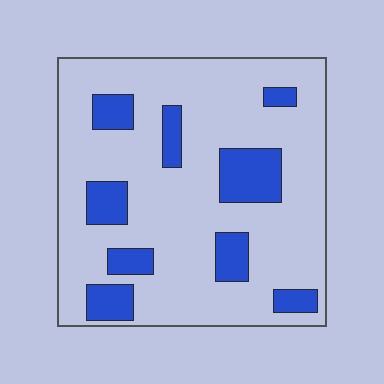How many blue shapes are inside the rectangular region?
9.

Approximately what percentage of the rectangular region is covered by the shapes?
Approximately 20%.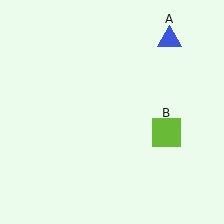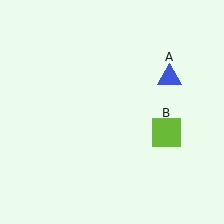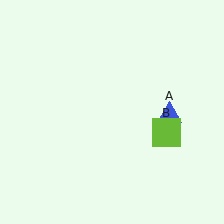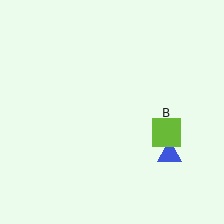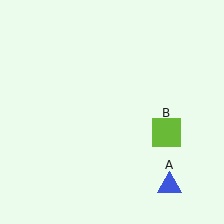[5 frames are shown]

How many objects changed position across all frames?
1 object changed position: blue triangle (object A).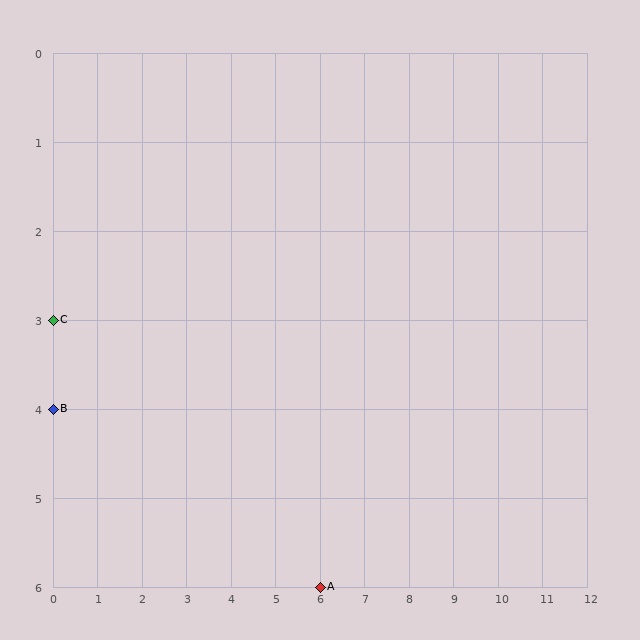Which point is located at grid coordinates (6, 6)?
Point A is at (6, 6).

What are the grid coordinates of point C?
Point C is at grid coordinates (0, 3).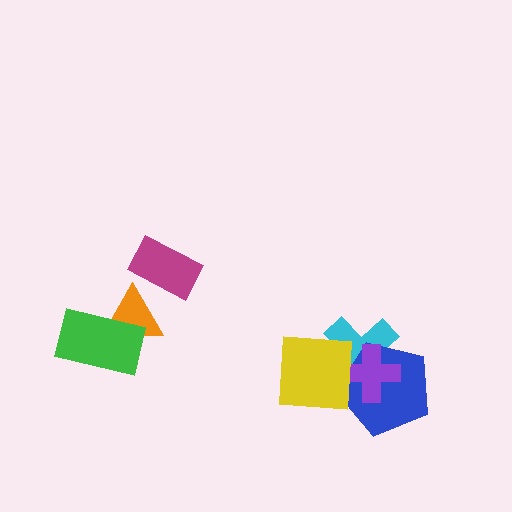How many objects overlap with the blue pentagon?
3 objects overlap with the blue pentagon.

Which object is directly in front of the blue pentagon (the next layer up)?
The purple cross is directly in front of the blue pentagon.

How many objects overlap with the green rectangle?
1 object overlaps with the green rectangle.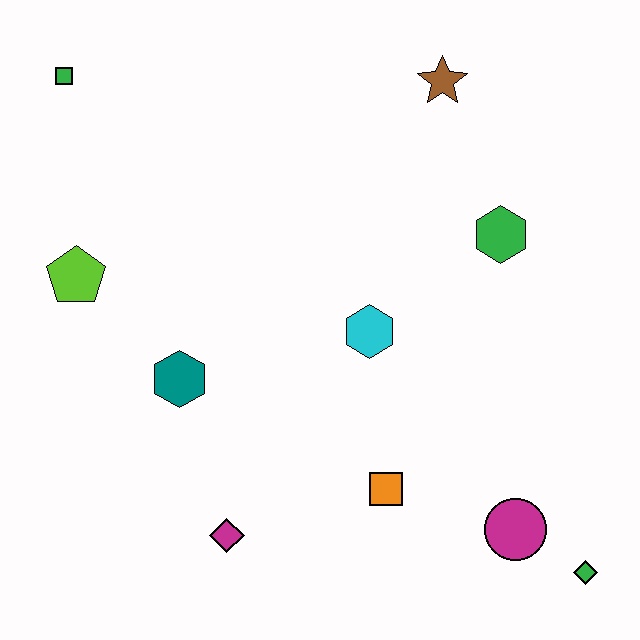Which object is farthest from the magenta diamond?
The brown star is farthest from the magenta diamond.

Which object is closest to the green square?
The lime pentagon is closest to the green square.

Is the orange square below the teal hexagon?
Yes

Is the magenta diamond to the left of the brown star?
Yes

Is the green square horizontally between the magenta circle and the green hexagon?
No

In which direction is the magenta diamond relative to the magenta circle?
The magenta diamond is to the left of the magenta circle.